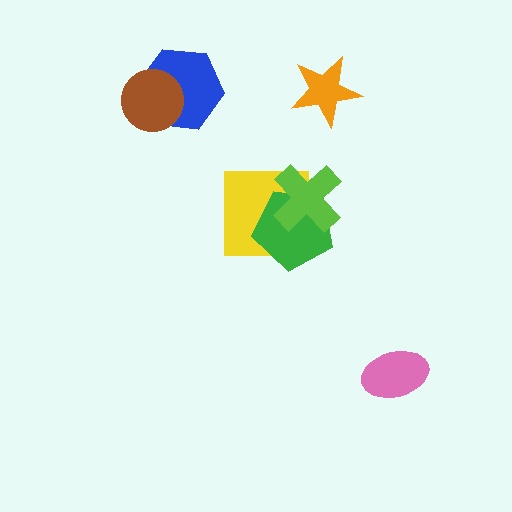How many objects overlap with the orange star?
0 objects overlap with the orange star.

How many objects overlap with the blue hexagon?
1 object overlaps with the blue hexagon.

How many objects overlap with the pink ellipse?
0 objects overlap with the pink ellipse.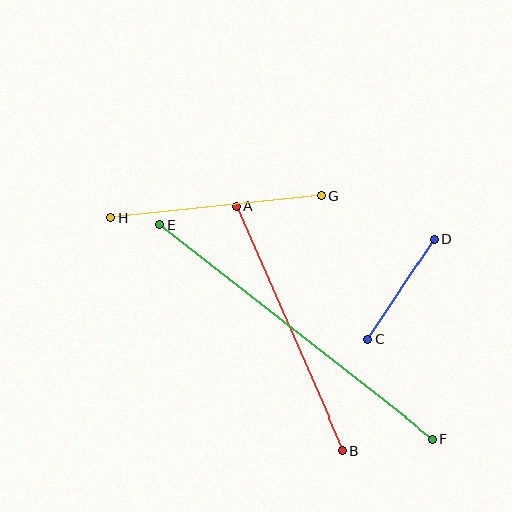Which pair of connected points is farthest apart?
Points E and F are farthest apart.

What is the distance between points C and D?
The distance is approximately 121 pixels.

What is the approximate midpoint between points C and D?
The midpoint is at approximately (401, 289) pixels.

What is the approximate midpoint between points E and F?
The midpoint is at approximately (296, 331) pixels.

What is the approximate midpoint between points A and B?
The midpoint is at approximately (289, 329) pixels.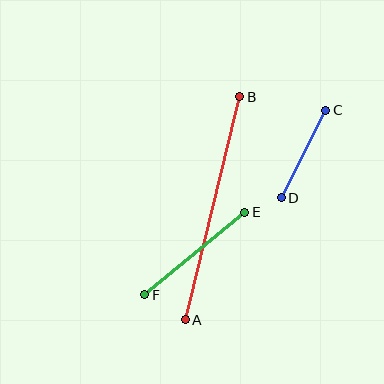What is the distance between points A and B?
The distance is approximately 230 pixels.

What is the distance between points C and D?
The distance is approximately 98 pixels.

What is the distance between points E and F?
The distance is approximately 130 pixels.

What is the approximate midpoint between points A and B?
The midpoint is at approximately (213, 208) pixels.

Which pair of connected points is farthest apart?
Points A and B are farthest apart.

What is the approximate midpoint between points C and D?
The midpoint is at approximately (304, 154) pixels.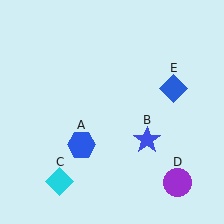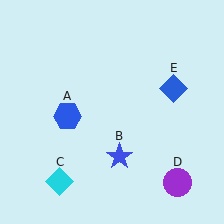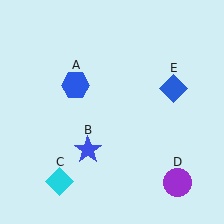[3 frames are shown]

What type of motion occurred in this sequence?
The blue hexagon (object A), blue star (object B) rotated clockwise around the center of the scene.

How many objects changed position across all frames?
2 objects changed position: blue hexagon (object A), blue star (object B).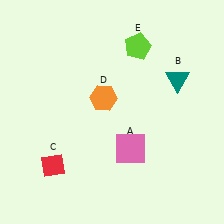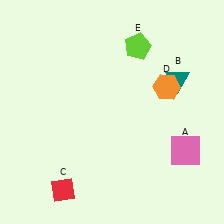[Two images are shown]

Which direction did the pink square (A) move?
The pink square (A) moved right.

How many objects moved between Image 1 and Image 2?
3 objects moved between the two images.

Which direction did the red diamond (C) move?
The red diamond (C) moved down.